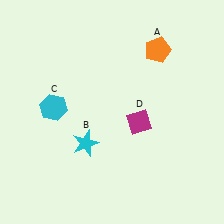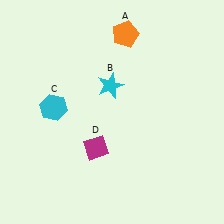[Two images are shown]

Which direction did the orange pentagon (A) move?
The orange pentagon (A) moved left.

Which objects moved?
The objects that moved are: the orange pentagon (A), the cyan star (B), the magenta diamond (D).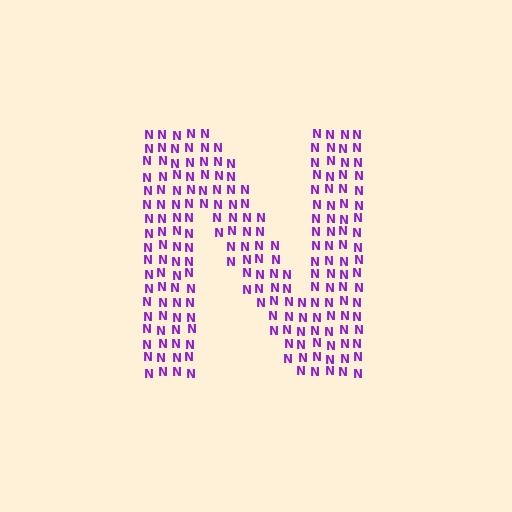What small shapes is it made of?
It is made of small letter N's.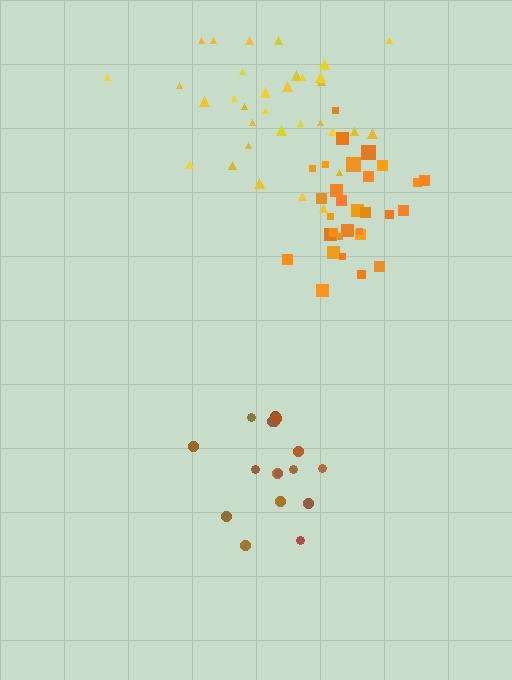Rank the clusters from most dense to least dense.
orange, yellow, brown.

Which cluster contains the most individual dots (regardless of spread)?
Yellow (33).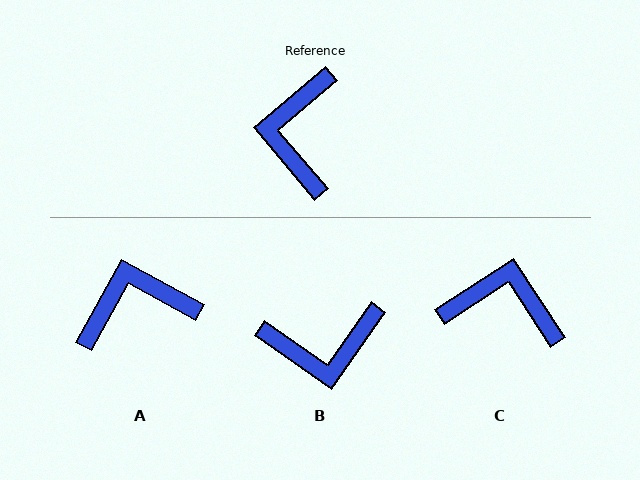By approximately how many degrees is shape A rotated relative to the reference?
Approximately 69 degrees clockwise.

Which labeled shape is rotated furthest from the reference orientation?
B, about 105 degrees away.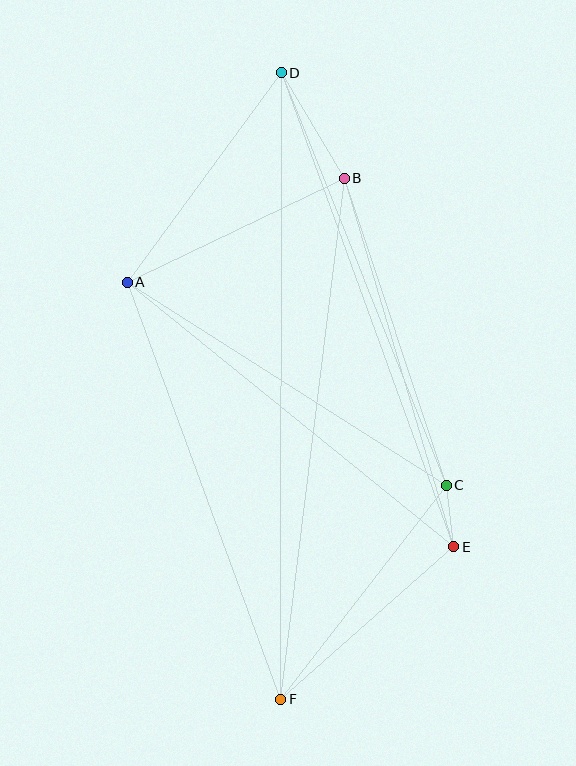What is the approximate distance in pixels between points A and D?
The distance between A and D is approximately 260 pixels.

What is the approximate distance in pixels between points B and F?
The distance between B and F is approximately 525 pixels.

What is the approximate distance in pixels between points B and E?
The distance between B and E is approximately 385 pixels.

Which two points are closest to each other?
Points C and E are closest to each other.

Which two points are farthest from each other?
Points D and F are farthest from each other.